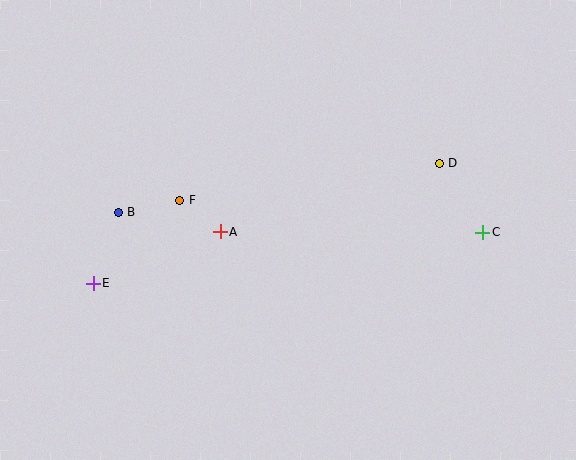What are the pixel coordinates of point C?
Point C is at (483, 232).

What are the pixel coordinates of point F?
Point F is at (180, 200).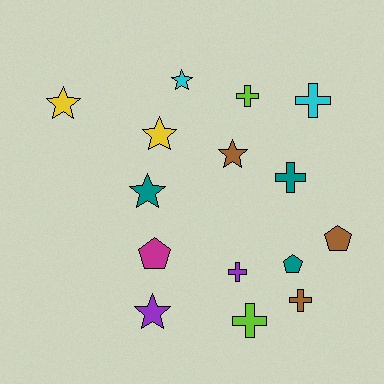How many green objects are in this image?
There are no green objects.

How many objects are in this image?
There are 15 objects.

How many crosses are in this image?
There are 6 crosses.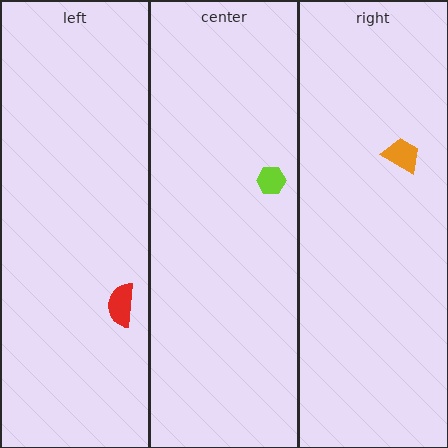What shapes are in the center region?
The lime hexagon.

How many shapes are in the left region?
1.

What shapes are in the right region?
The orange trapezoid.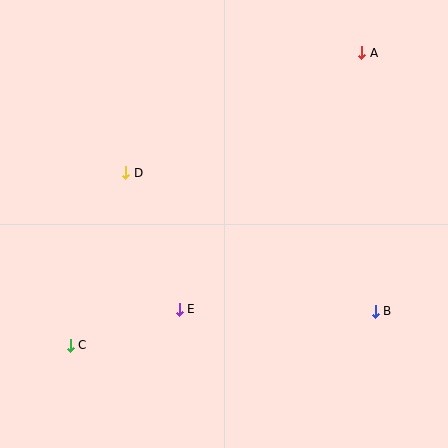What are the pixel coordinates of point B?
Point B is at (375, 311).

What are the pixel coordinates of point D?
Point D is at (126, 173).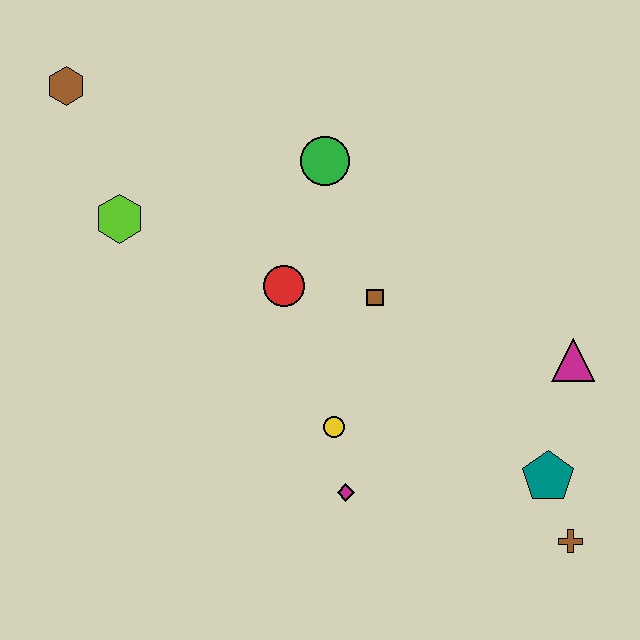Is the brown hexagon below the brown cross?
No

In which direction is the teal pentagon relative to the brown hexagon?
The teal pentagon is to the right of the brown hexagon.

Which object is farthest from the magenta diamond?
The brown hexagon is farthest from the magenta diamond.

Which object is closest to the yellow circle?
The magenta diamond is closest to the yellow circle.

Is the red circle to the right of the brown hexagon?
Yes